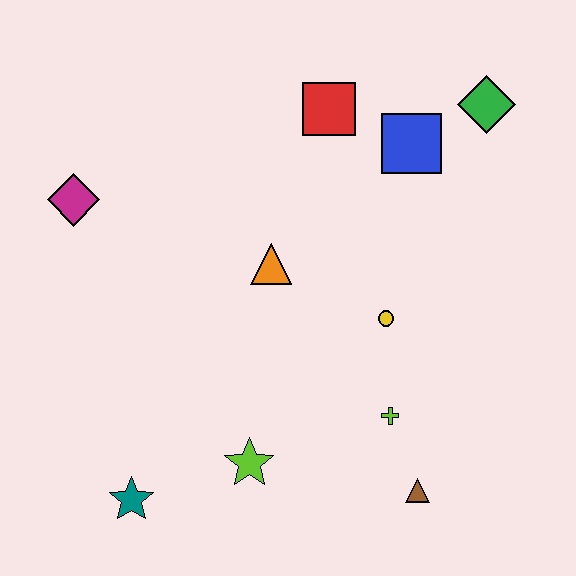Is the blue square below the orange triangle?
No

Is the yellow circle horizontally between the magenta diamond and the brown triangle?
Yes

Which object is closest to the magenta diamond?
The orange triangle is closest to the magenta diamond.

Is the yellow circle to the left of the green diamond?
Yes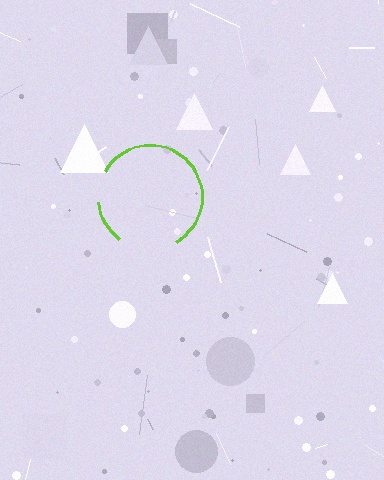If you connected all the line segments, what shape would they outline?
They would outline a circle.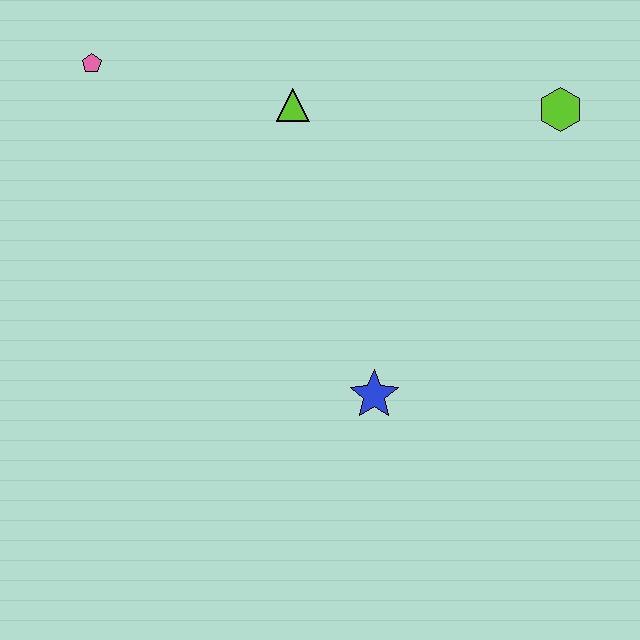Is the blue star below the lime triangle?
Yes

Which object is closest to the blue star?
The lime triangle is closest to the blue star.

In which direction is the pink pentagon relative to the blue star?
The pink pentagon is above the blue star.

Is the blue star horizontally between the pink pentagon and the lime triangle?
No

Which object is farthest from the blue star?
The pink pentagon is farthest from the blue star.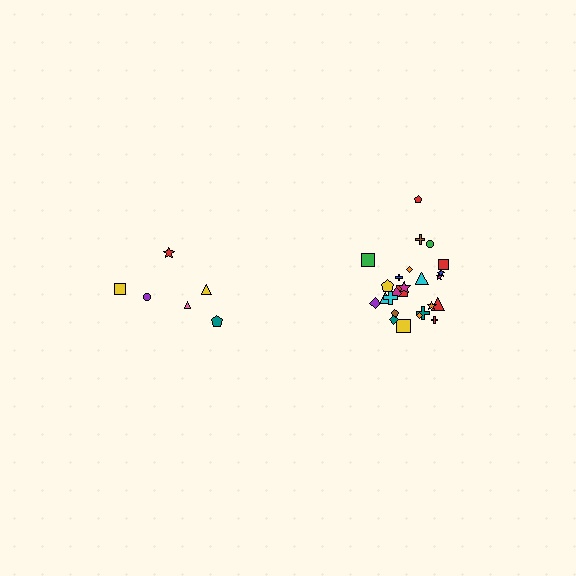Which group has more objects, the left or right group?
The right group.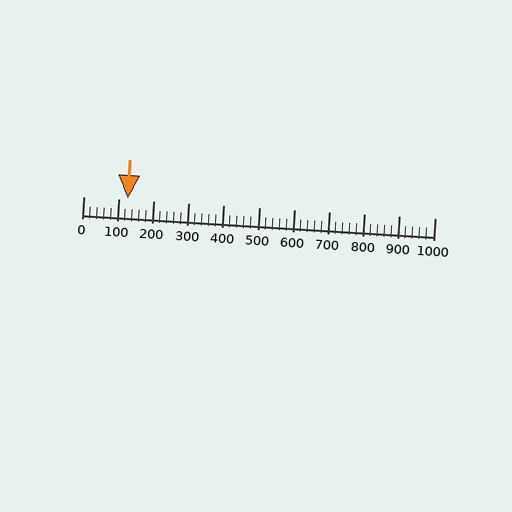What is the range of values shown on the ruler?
The ruler shows values from 0 to 1000.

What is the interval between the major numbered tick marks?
The major tick marks are spaced 100 units apart.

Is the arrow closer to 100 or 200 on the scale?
The arrow is closer to 100.